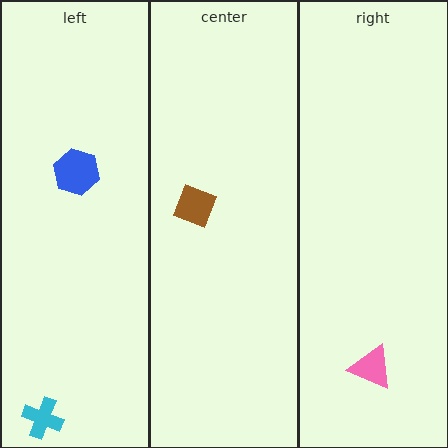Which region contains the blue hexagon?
The left region.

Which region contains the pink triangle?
The right region.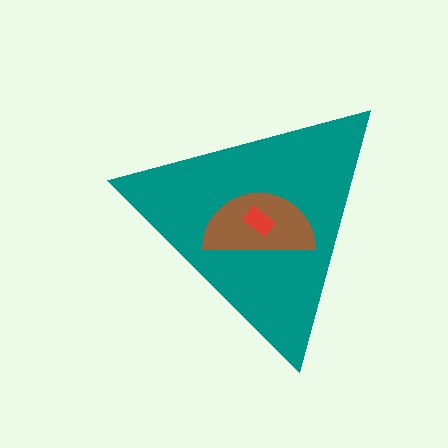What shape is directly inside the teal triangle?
The brown semicircle.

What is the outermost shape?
The teal triangle.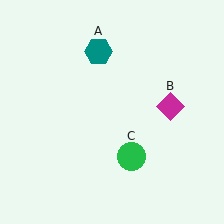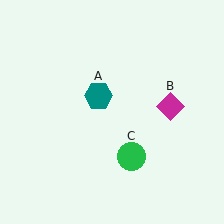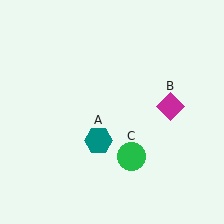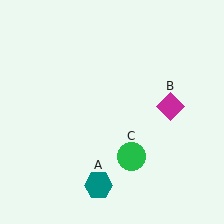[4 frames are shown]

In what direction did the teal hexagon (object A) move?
The teal hexagon (object A) moved down.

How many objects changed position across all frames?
1 object changed position: teal hexagon (object A).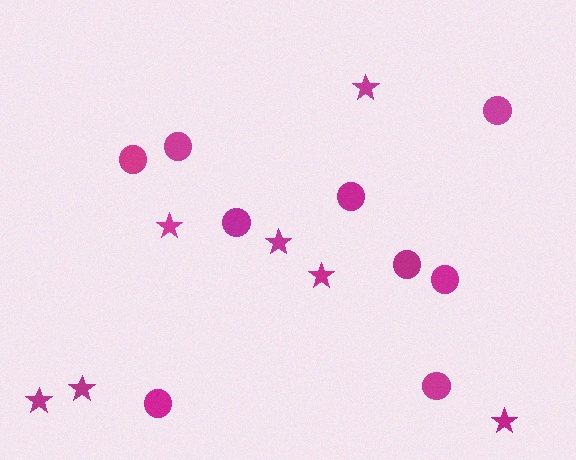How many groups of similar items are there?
There are 2 groups: one group of stars (7) and one group of circles (9).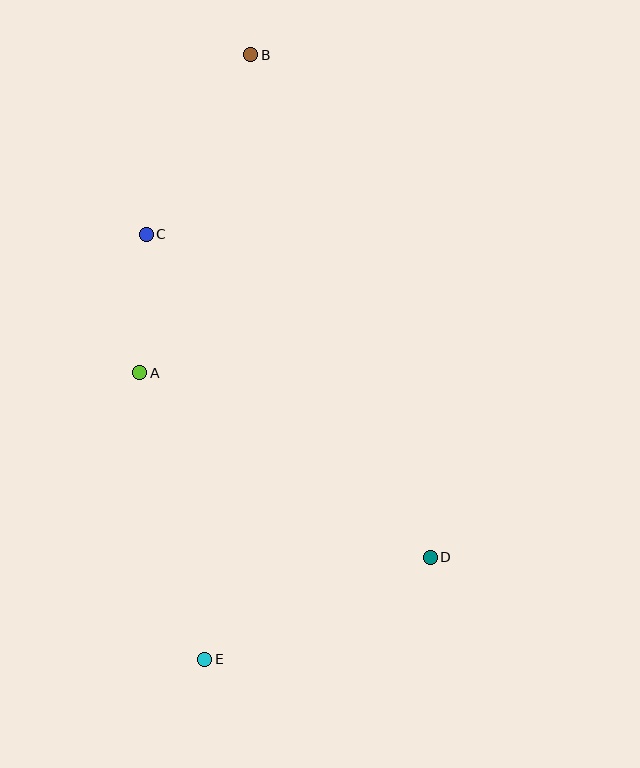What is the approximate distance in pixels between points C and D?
The distance between C and D is approximately 430 pixels.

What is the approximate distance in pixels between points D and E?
The distance between D and E is approximately 247 pixels.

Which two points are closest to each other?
Points A and C are closest to each other.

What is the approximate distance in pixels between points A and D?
The distance between A and D is approximately 344 pixels.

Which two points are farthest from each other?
Points B and E are farthest from each other.